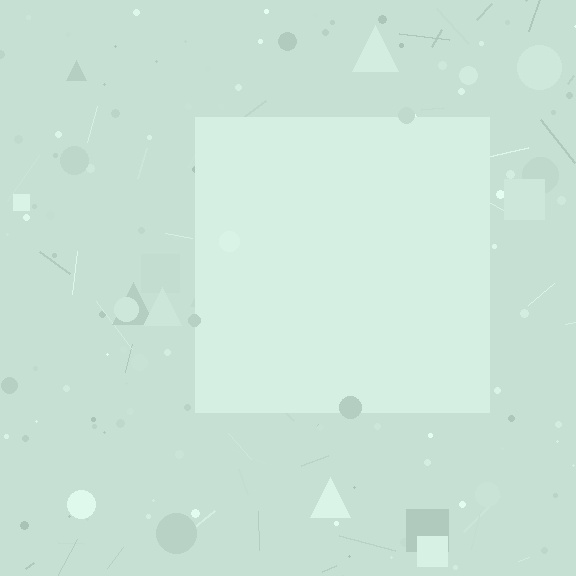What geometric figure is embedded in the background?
A square is embedded in the background.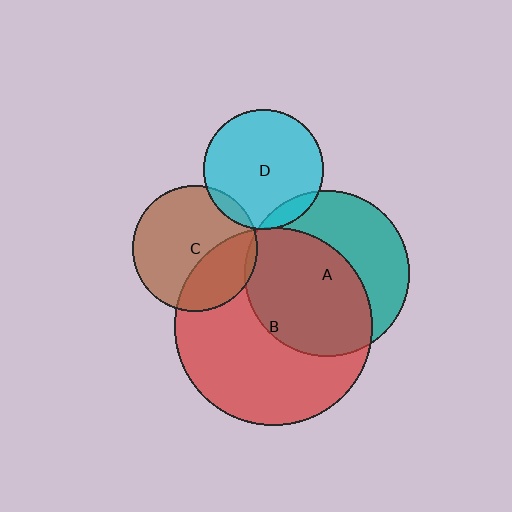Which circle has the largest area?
Circle B (red).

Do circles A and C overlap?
Yes.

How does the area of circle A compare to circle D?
Approximately 1.9 times.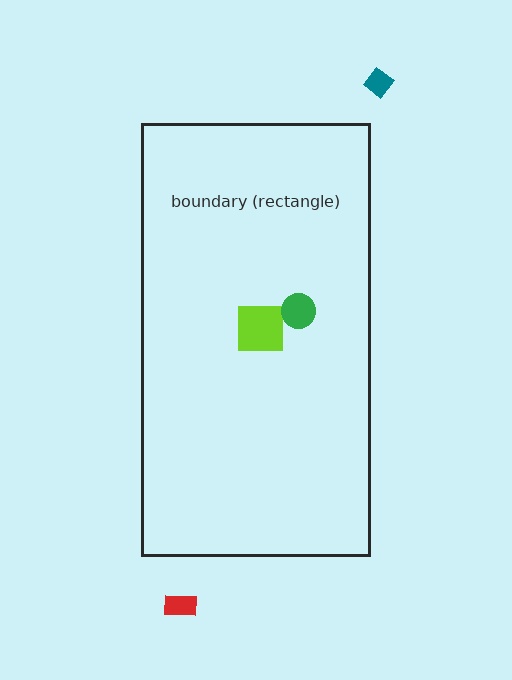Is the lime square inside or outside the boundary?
Inside.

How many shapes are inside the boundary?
2 inside, 2 outside.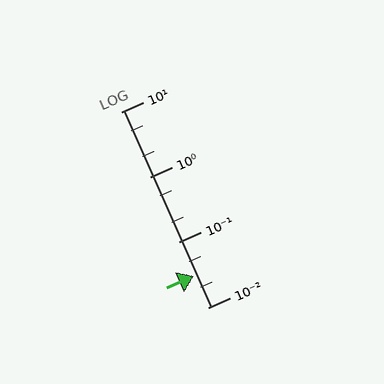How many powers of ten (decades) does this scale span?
The scale spans 3 decades, from 0.01 to 10.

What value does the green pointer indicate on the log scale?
The pointer indicates approximately 0.03.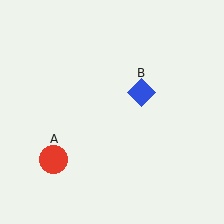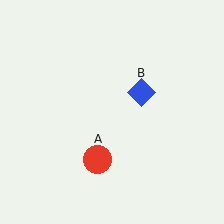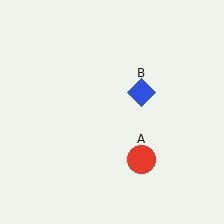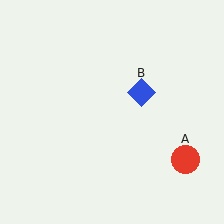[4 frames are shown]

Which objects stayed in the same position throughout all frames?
Blue diamond (object B) remained stationary.